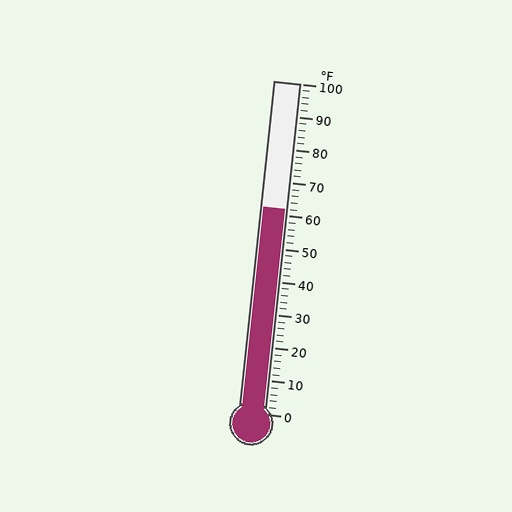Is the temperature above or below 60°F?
The temperature is above 60°F.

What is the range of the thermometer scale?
The thermometer scale ranges from 0°F to 100°F.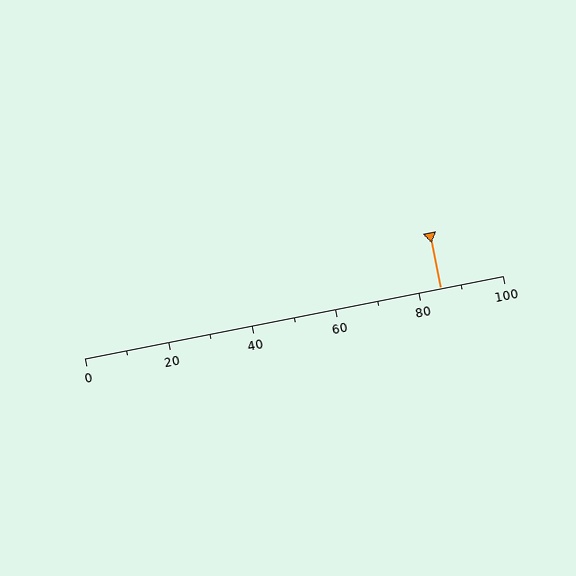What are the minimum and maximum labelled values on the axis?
The axis runs from 0 to 100.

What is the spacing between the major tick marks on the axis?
The major ticks are spaced 20 apart.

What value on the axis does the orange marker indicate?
The marker indicates approximately 85.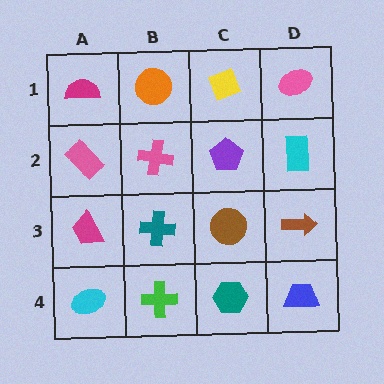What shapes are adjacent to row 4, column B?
A teal cross (row 3, column B), a cyan ellipse (row 4, column A), a teal hexagon (row 4, column C).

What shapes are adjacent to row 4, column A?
A magenta trapezoid (row 3, column A), a green cross (row 4, column B).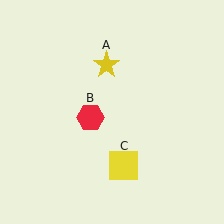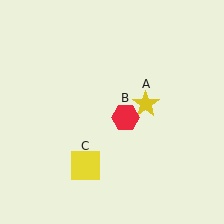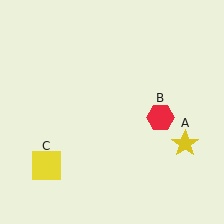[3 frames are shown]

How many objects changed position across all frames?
3 objects changed position: yellow star (object A), red hexagon (object B), yellow square (object C).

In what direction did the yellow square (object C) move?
The yellow square (object C) moved left.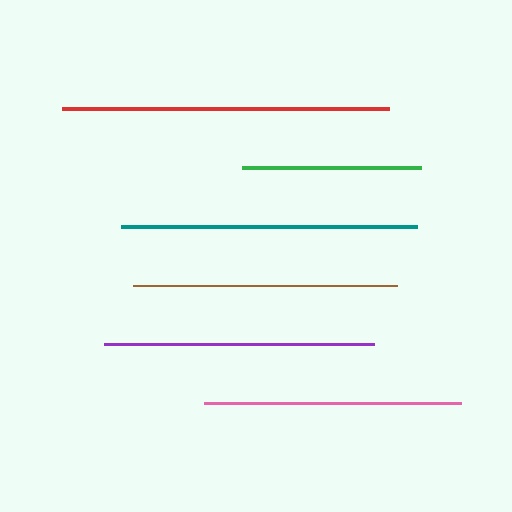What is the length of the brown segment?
The brown segment is approximately 264 pixels long.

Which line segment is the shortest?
The green line is the shortest at approximately 179 pixels.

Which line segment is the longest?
The red line is the longest at approximately 327 pixels.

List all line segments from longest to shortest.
From longest to shortest: red, teal, purple, brown, pink, green.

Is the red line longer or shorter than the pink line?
The red line is longer than the pink line.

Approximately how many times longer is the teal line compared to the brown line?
The teal line is approximately 1.1 times the length of the brown line.